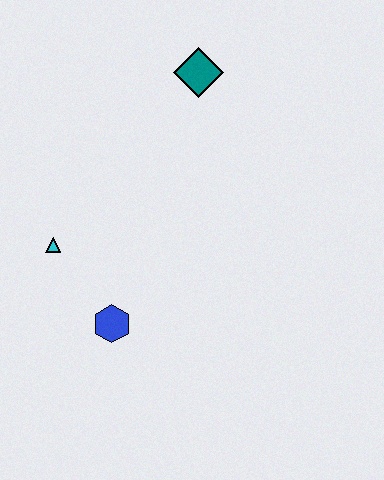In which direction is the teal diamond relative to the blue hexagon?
The teal diamond is above the blue hexagon.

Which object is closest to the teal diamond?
The cyan triangle is closest to the teal diamond.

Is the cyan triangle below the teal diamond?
Yes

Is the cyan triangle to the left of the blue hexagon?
Yes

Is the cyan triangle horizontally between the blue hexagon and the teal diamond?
No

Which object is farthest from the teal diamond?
The blue hexagon is farthest from the teal diamond.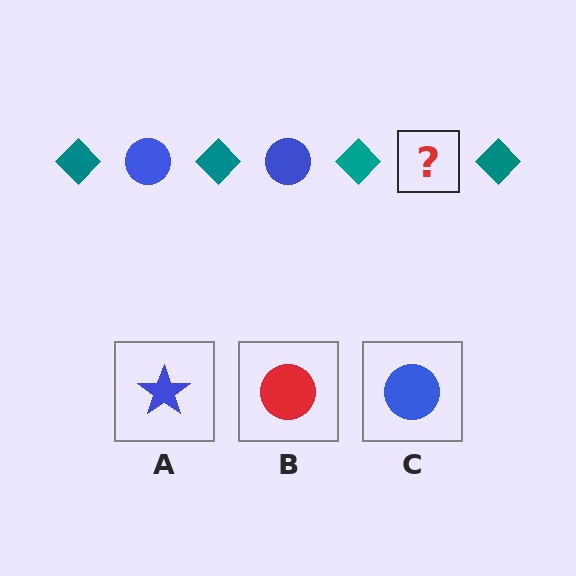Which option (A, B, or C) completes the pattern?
C.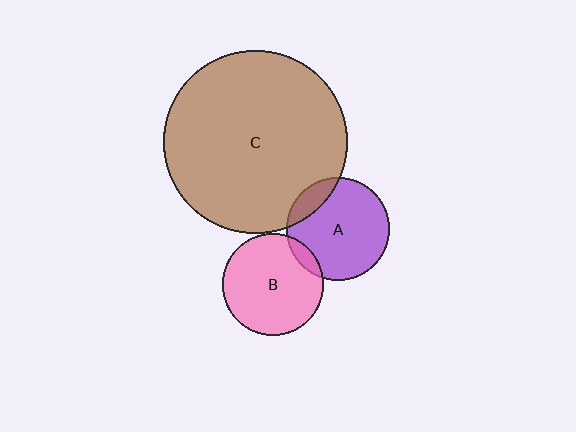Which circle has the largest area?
Circle C (brown).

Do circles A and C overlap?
Yes.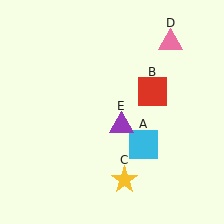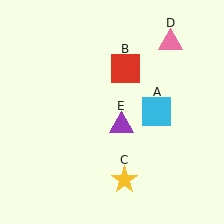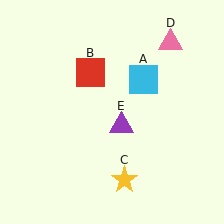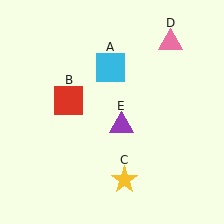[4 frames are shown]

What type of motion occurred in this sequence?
The cyan square (object A), red square (object B) rotated counterclockwise around the center of the scene.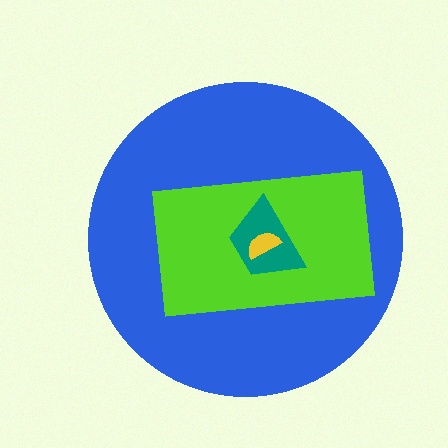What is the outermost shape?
The blue circle.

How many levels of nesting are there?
4.